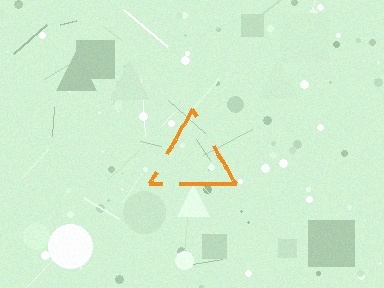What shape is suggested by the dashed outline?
The dashed outline suggests a triangle.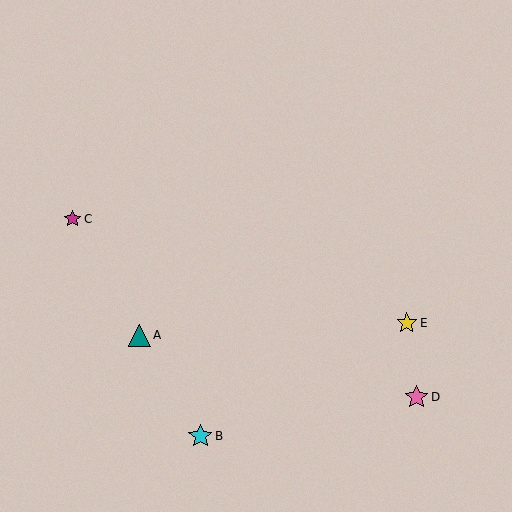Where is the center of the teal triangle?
The center of the teal triangle is at (139, 335).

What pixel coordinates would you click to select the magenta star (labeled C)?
Click at (72, 219) to select the magenta star C.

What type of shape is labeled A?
Shape A is a teal triangle.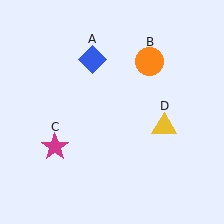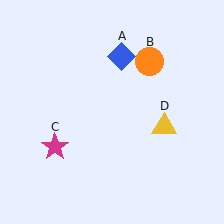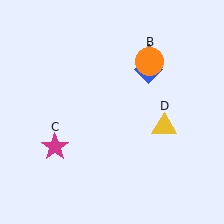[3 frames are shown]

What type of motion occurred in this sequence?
The blue diamond (object A) rotated clockwise around the center of the scene.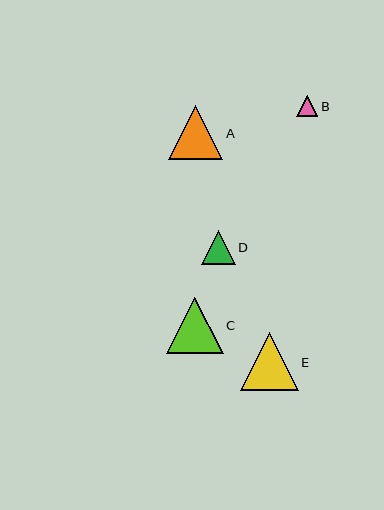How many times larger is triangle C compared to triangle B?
Triangle C is approximately 2.7 times the size of triangle B.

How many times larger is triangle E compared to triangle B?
Triangle E is approximately 2.8 times the size of triangle B.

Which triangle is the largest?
Triangle E is the largest with a size of approximately 58 pixels.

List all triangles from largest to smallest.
From largest to smallest: E, C, A, D, B.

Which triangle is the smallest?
Triangle B is the smallest with a size of approximately 21 pixels.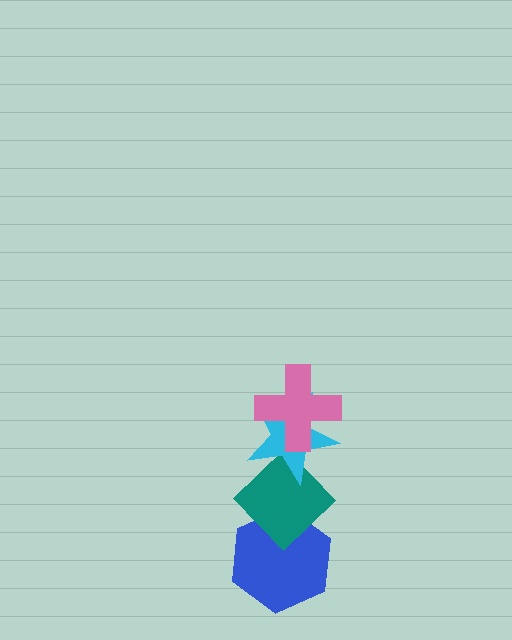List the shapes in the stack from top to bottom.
From top to bottom: the pink cross, the cyan star, the teal diamond, the blue hexagon.